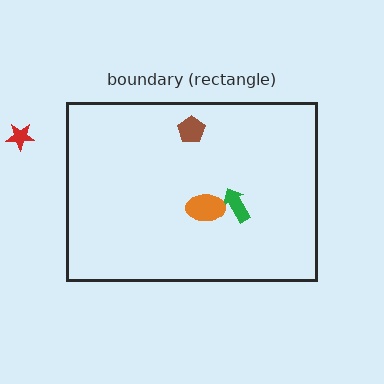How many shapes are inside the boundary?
3 inside, 1 outside.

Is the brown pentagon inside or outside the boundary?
Inside.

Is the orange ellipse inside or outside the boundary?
Inside.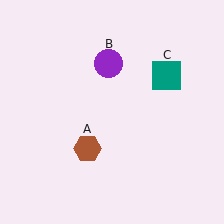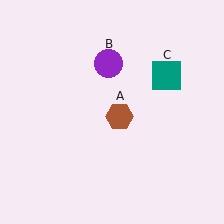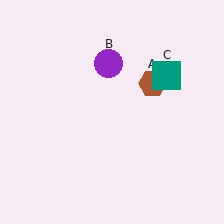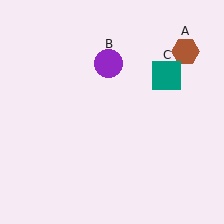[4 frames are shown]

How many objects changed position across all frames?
1 object changed position: brown hexagon (object A).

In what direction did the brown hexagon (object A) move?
The brown hexagon (object A) moved up and to the right.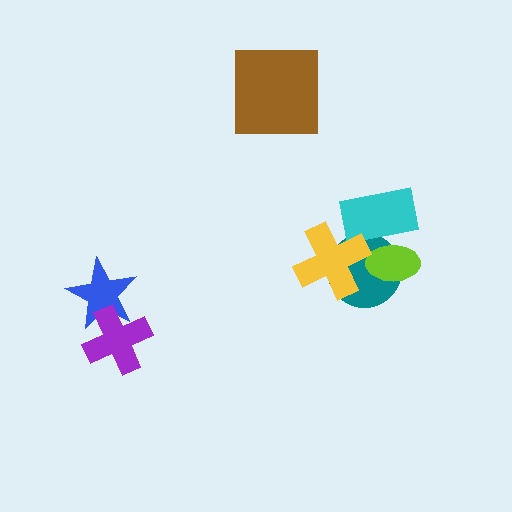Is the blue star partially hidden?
Yes, it is partially covered by another shape.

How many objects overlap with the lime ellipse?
2 objects overlap with the lime ellipse.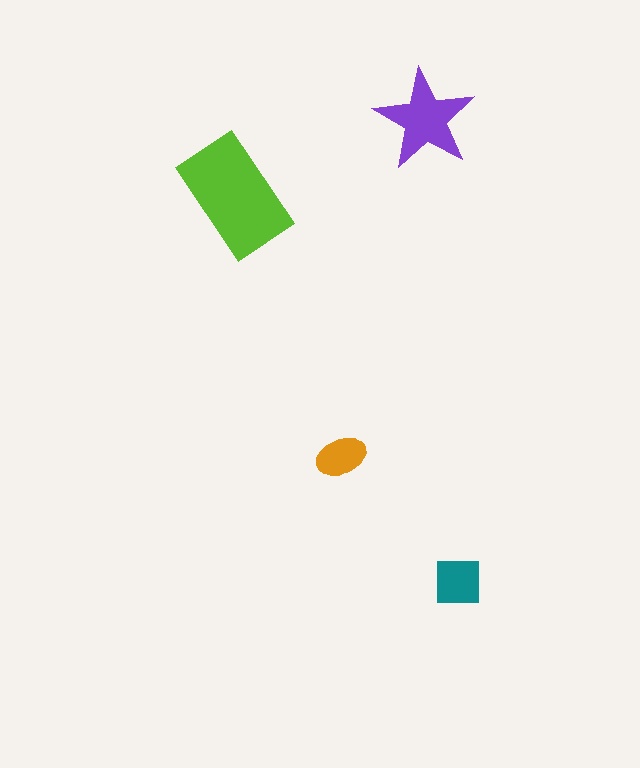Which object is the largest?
The lime rectangle.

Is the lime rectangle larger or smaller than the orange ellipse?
Larger.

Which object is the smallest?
The orange ellipse.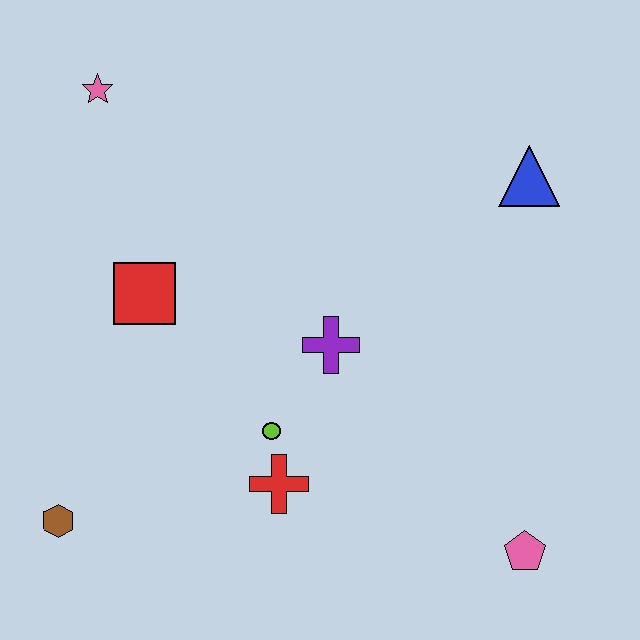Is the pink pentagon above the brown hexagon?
No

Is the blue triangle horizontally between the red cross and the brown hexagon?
No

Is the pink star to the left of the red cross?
Yes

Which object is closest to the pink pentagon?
The red cross is closest to the pink pentagon.